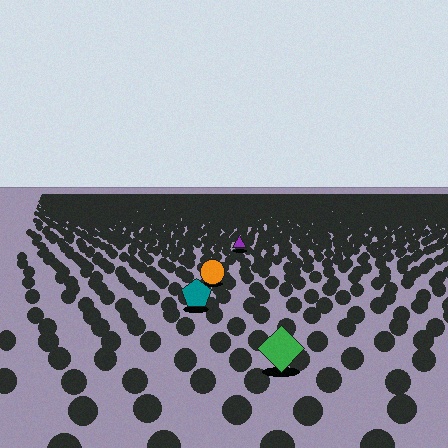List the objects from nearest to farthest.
From nearest to farthest: the green diamond, the teal pentagon, the orange circle, the purple triangle.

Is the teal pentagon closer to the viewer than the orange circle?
Yes. The teal pentagon is closer — you can tell from the texture gradient: the ground texture is coarser near it.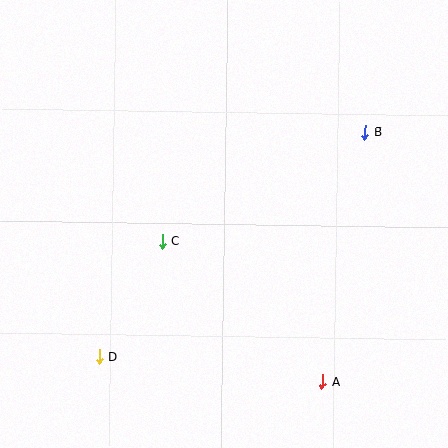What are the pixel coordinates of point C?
Point C is at (162, 241).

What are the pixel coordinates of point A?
Point A is at (322, 381).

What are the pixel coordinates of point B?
Point B is at (365, 132).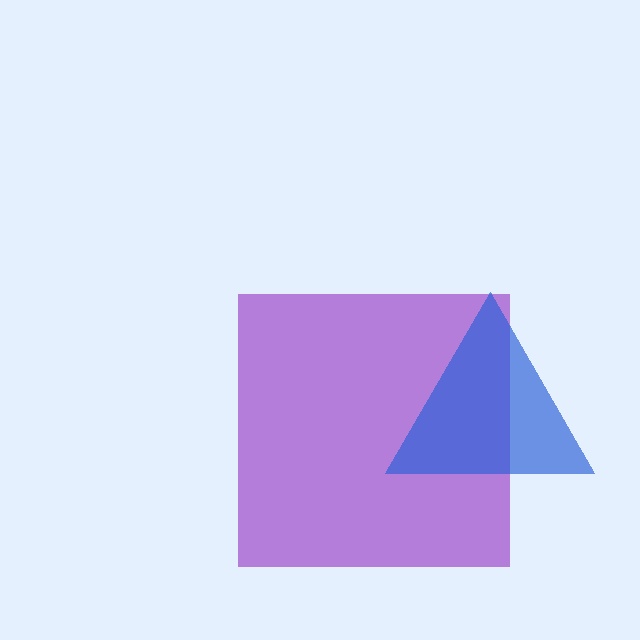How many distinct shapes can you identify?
There are 2 distinct shapes: a purple square, a blue triangle.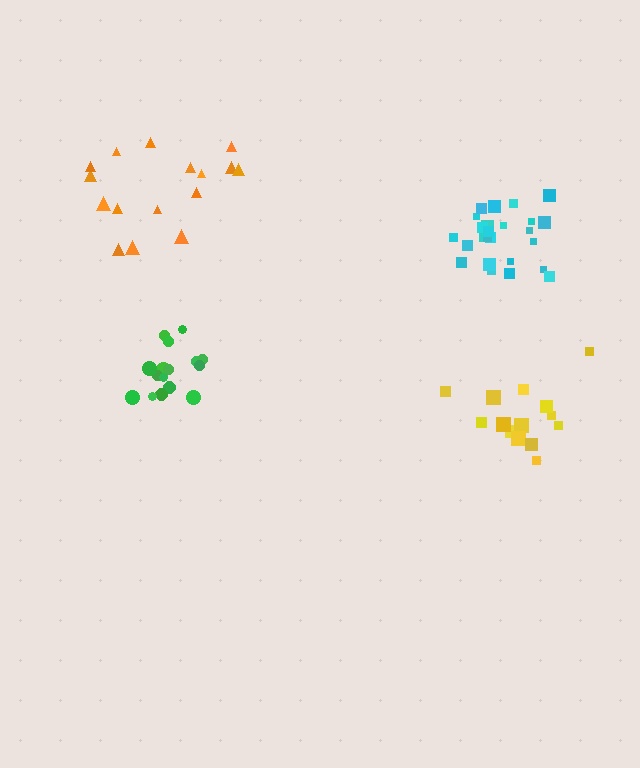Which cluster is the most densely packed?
Cyan.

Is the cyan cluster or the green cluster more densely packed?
Cyan.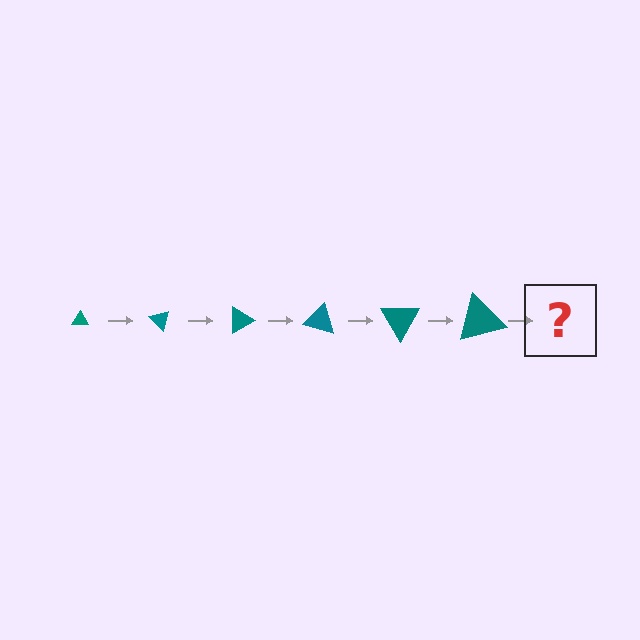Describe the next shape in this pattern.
It should be a triangle, larger than the previous one and rotated 270 degrees from the start.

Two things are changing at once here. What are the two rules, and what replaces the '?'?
The two rules are that the triangle grows larger each step and it rotates 45 degrees each step. The '?' should be a triangle, larger than the previous one and rotated 270 degrees from the start.